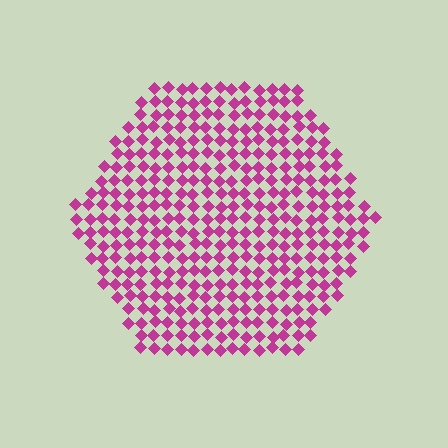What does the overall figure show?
The overall figure shows a hexagon.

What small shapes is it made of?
It is made of small diamonds.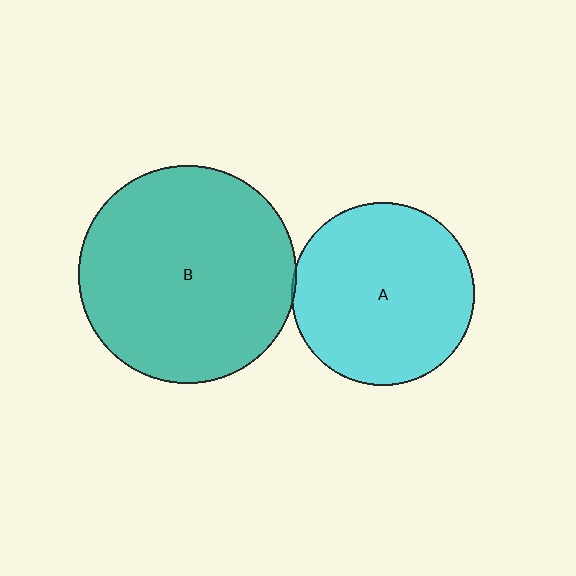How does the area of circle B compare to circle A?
Approximately 1.4 times.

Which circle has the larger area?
Circle B (teal).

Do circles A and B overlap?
Yes.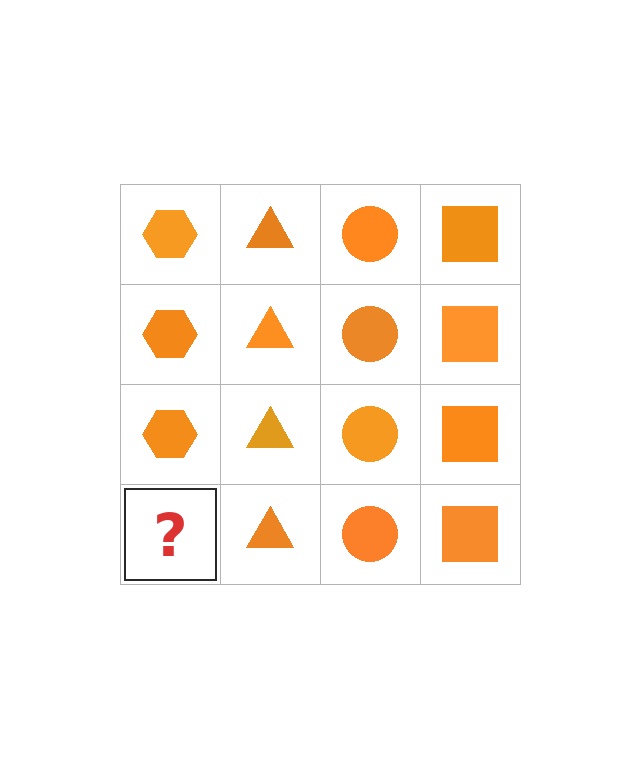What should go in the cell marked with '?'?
The missing cell should contain an orange hexagon.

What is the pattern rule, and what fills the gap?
The rule is that each column has a consistent shape. The gap should be filled with an orange hexagon.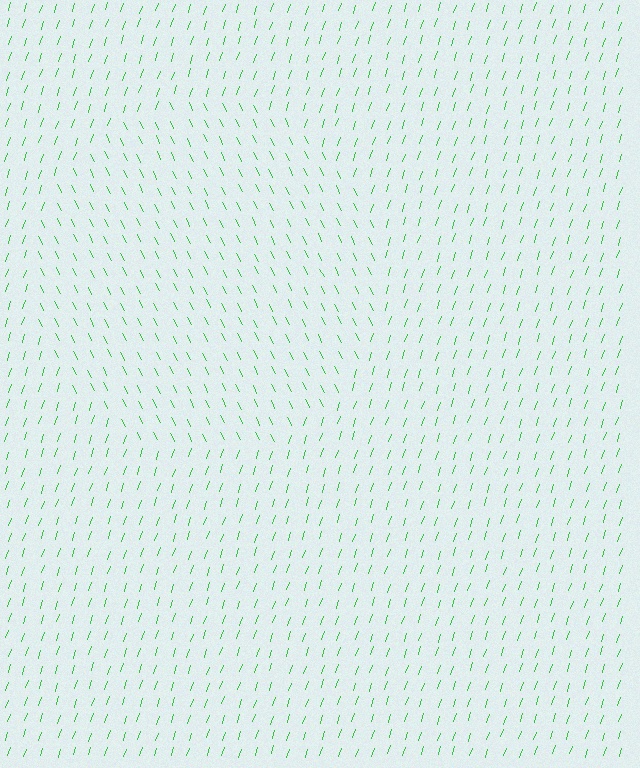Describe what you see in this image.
The image is filled with small green line segments. A circle region in the image has lines oriented differently from the surrounding lines, creating a visible texture boundary.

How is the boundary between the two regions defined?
The boundary is defined purely by a change in line orientation (approximately 45 degrees difference). All lines are the same color and thickness.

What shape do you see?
I see a circle.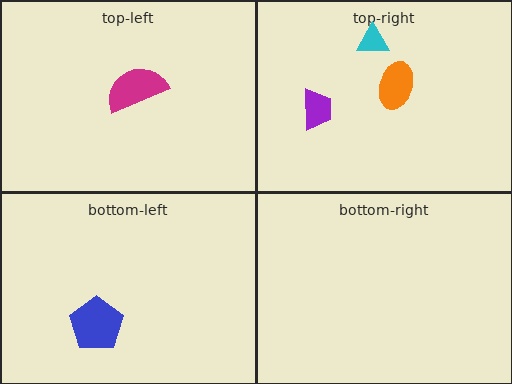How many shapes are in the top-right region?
3.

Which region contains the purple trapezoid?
The top-right region.